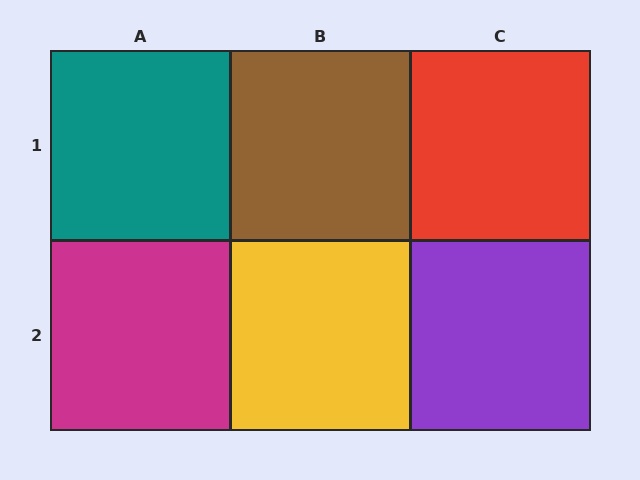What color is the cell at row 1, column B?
Brown.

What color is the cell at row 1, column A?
Teal.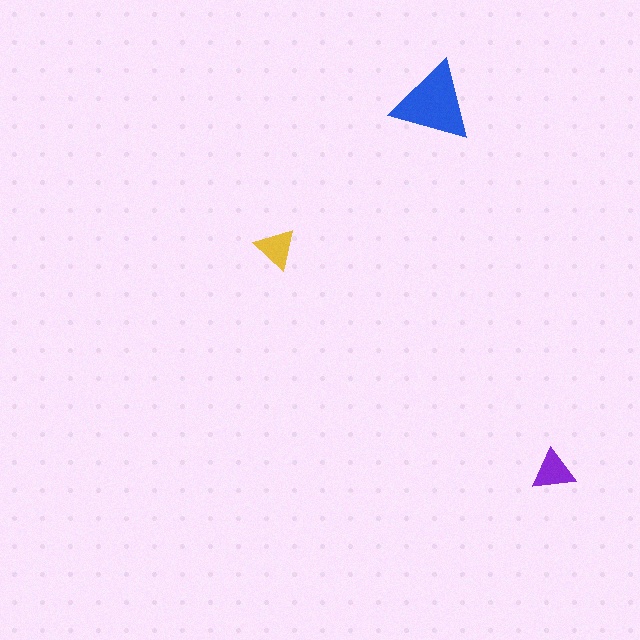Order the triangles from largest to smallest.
the blue one, the purple one, the yellow one.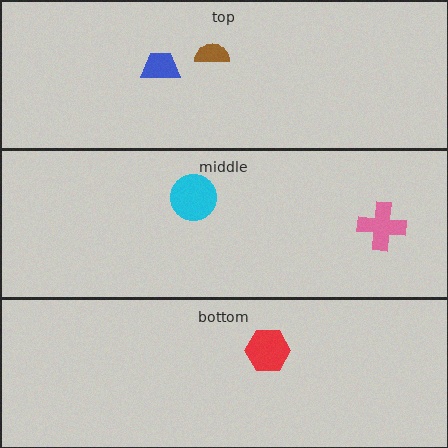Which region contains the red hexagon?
The bottom region.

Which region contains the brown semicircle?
The top region.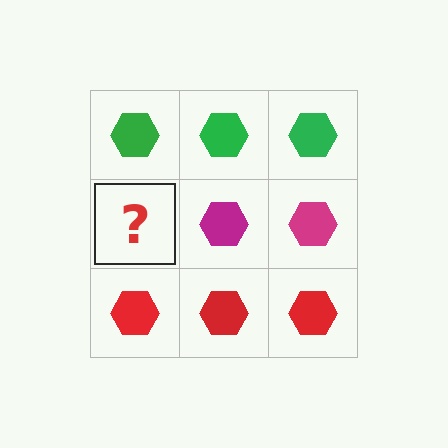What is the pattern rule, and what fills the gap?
The rule is that each row has a consistent color. The gap should be filled with a magenta hexagon.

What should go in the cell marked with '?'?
The missing cell should contain a magenta hexagon.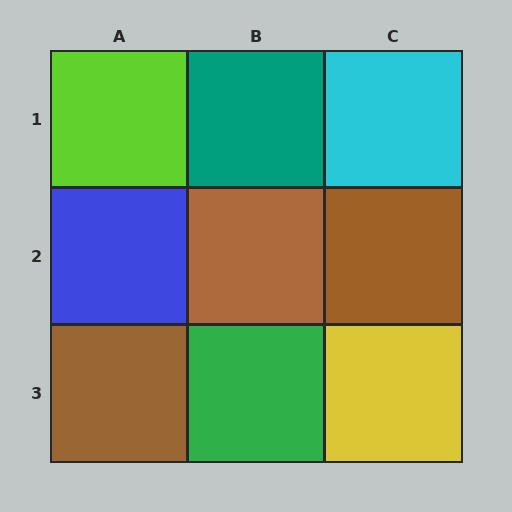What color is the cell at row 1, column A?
Lime.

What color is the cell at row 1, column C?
Cyan.